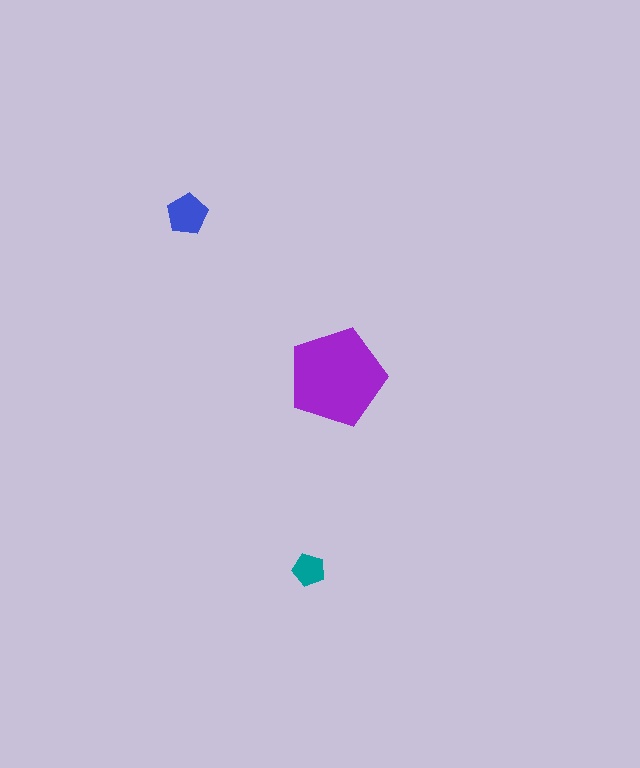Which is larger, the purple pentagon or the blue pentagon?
The purple one.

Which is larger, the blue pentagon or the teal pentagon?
The blue one.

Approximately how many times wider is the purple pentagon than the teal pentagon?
About 3 times wider.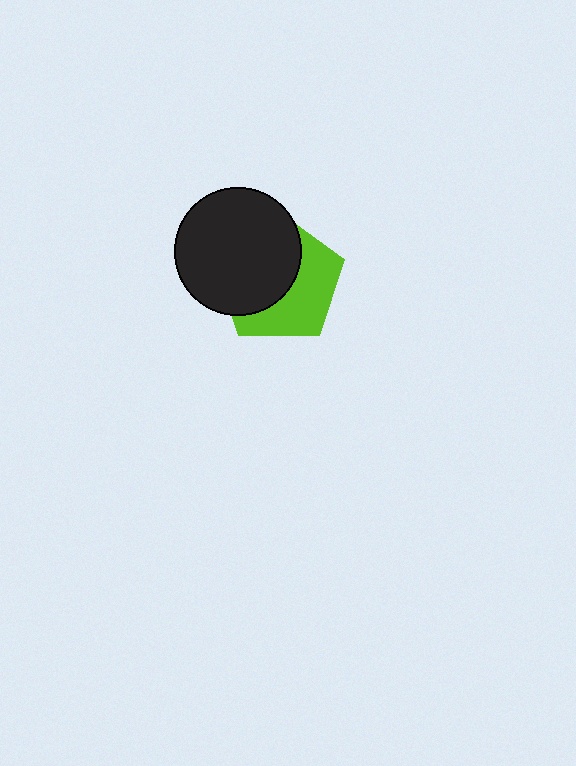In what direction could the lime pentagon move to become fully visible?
The lime pentagon could move right. That would shift it out from behind the black circle entirely.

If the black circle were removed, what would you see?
You would see the complete lime pentagon.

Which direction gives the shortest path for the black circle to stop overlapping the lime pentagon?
Moving left gives the shortest separation.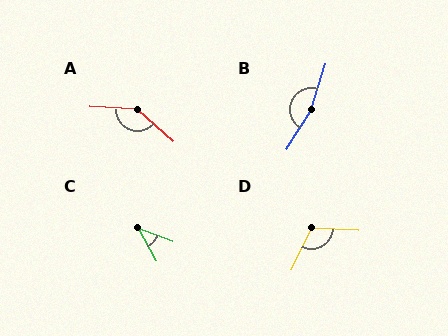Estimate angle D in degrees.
Approximately 112 degrees.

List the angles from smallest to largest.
C (41°), D (112°), A (141°), B (166°).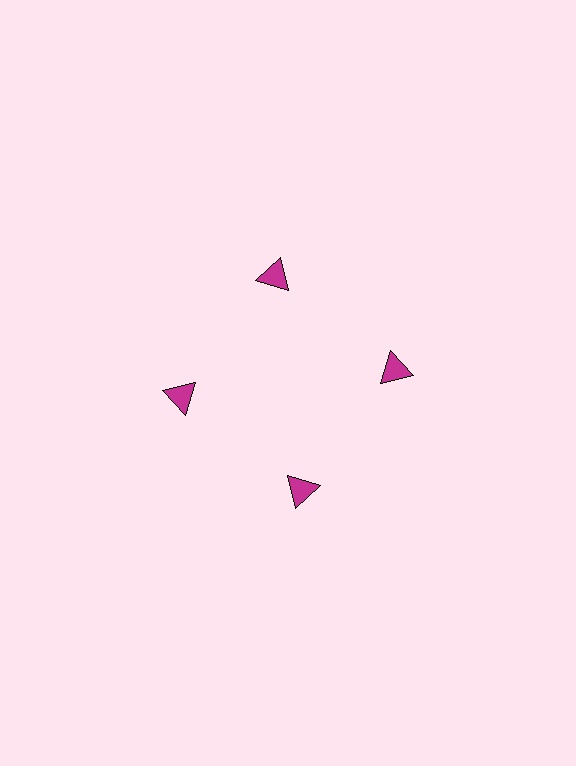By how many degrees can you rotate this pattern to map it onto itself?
The pattern maps onto itself every 90 degrees of rotation.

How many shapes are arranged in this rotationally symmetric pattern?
There are 4 shapes, arranged in 4 groups of 1.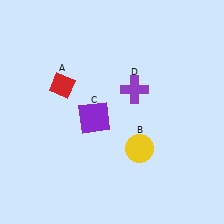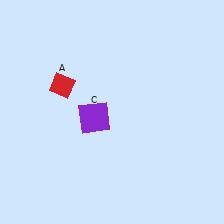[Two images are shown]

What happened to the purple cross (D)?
The purple cross (D) was removed in Image 2. It was in the top-right area of Image 1.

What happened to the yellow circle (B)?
The yellow circle (B) was removed in Image 2. It was in the bottom-right area of Image 1.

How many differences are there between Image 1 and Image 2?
There are 2 differences between the two images.